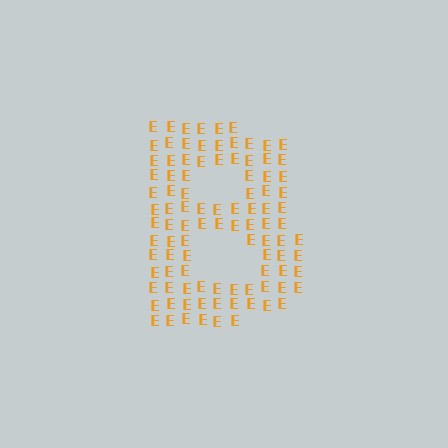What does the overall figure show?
The overall figure shows the letter B.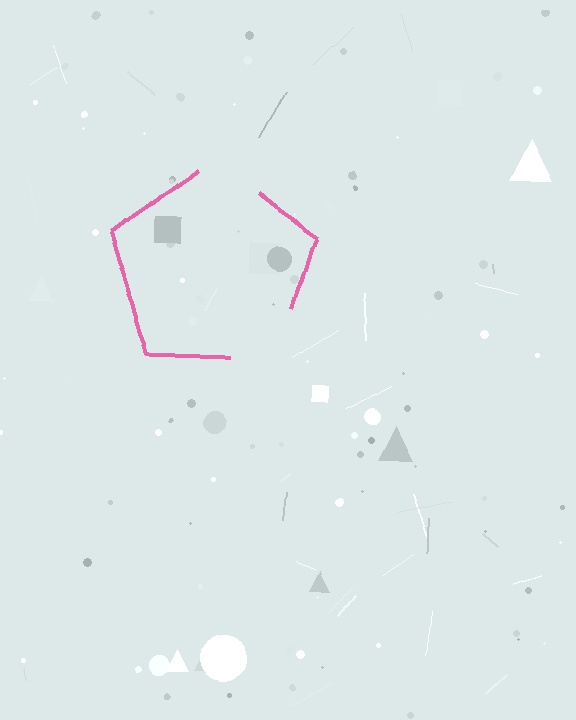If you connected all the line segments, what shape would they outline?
They would outline a pentagon.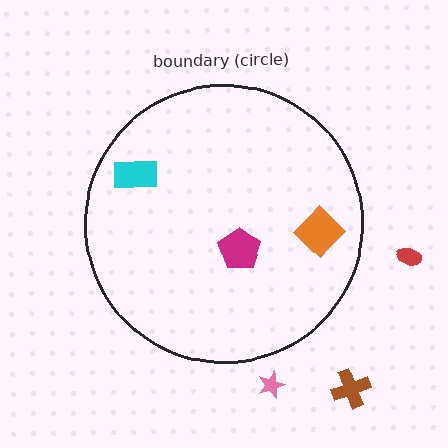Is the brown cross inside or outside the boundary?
Outside.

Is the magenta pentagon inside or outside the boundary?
Inside.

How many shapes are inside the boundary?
3 inside, 3 outside.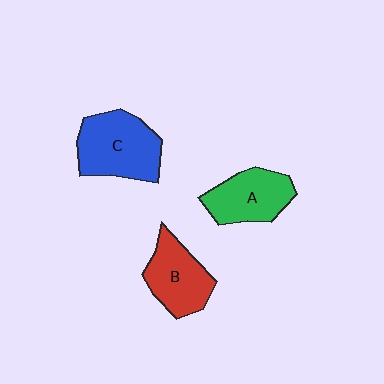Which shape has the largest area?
Shape C (blue).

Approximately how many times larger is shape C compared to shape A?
Approximately 1.3 times.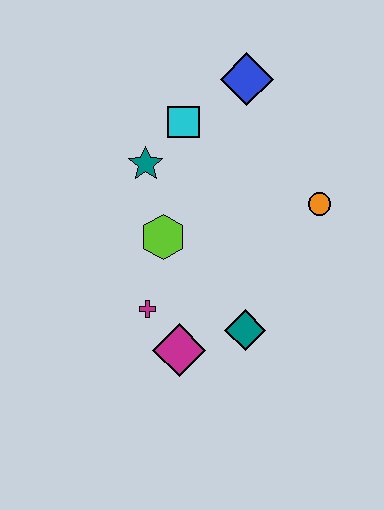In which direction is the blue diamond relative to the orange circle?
The blue diamond is above the orange circle.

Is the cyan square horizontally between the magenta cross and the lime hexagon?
No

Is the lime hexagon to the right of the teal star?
Yes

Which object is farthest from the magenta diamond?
The blue diamond is farthest from the magenta diamond.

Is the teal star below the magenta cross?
No